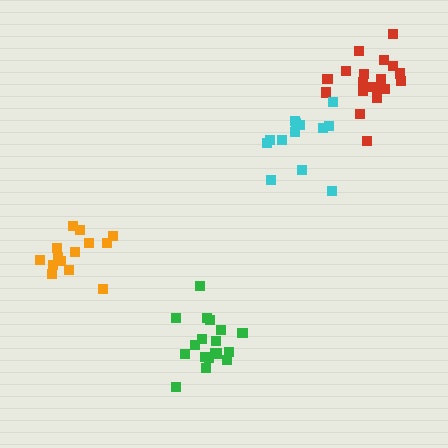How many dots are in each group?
Group 1: 19 dots, Group 2: 13 dots, Group 3: 18 dots, Group 4: 14 dots (64 total).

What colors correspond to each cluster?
The clusters are colored: red, cyan, green, orange.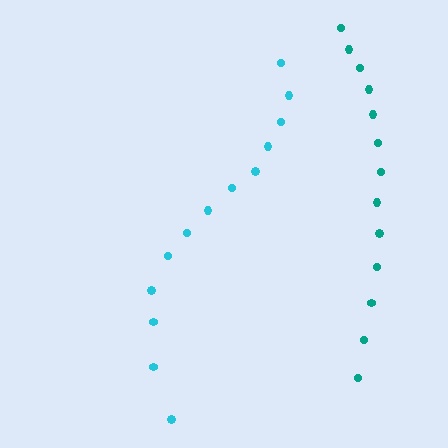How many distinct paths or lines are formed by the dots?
There are 2 distinct paths.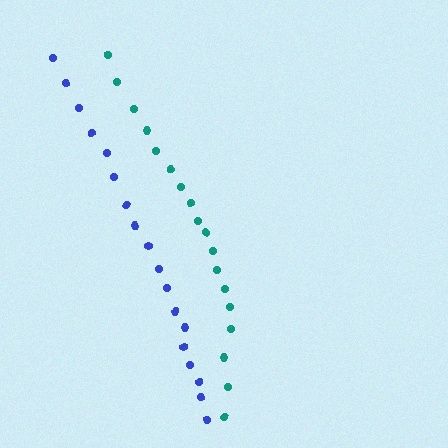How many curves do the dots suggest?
There are 2 distinct paths.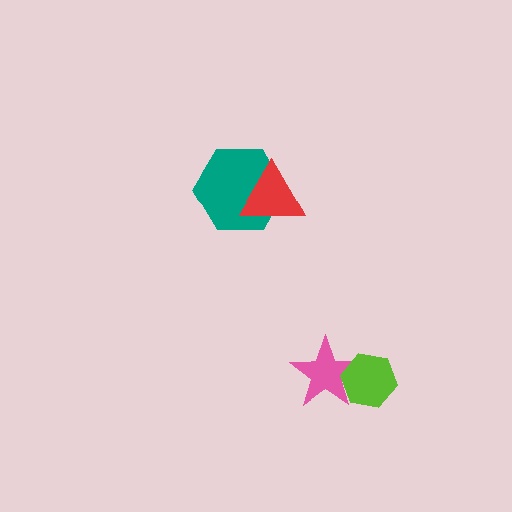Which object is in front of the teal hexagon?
The red triangle is in front of the teal hexagon.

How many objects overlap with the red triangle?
1 object overlaps with the red triangle.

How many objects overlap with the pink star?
1 object overlaps with the pink star.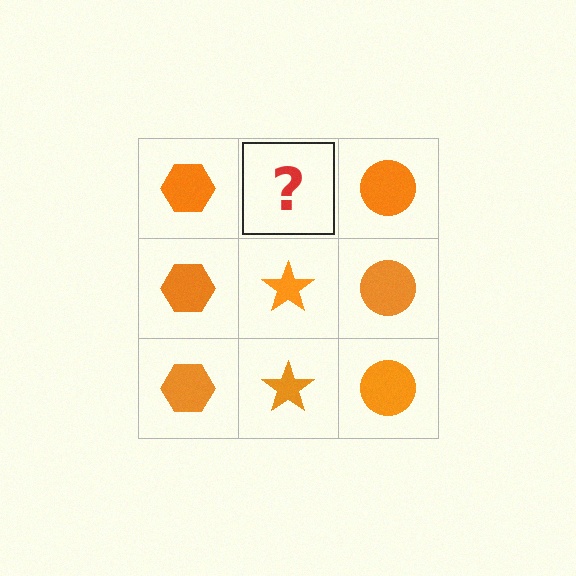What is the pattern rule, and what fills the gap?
The rule is that each column has a consistent shape. The gap should be filled with an orange star.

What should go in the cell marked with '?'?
The missing cell should contain an orange star.